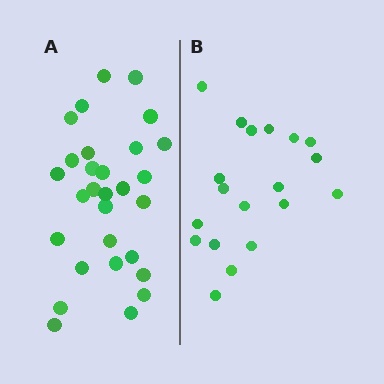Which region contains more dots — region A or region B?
Region A (the left region) has more dots.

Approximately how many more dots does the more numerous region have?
Region A has roughly 10 or so more dots than region B.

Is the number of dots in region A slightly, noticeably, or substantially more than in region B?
Region A has substantially more. The ratio is roughly 1.5 to 1.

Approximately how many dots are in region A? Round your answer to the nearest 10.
About 30 dots. (The exact count is 29, which rounds to 30.)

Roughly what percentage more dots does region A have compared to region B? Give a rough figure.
About 55% more.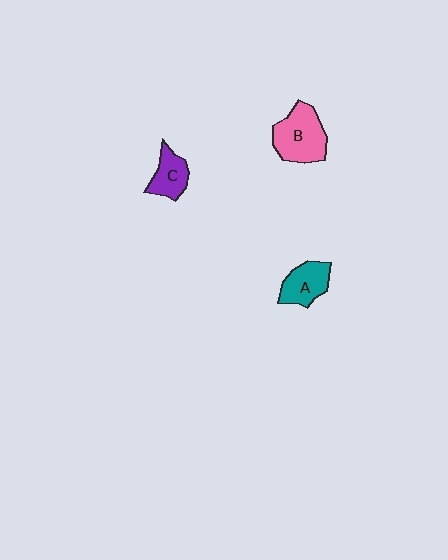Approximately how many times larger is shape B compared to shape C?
Approximately 1.7 times.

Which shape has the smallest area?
Shape C (purple).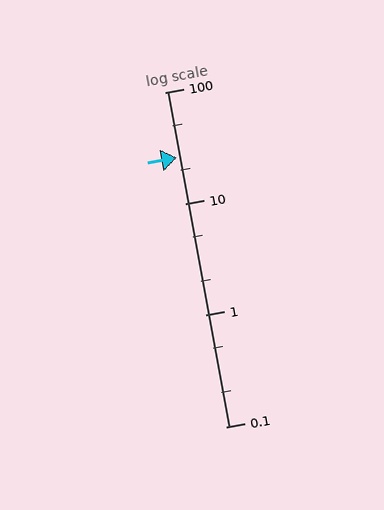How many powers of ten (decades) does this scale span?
The scale spans 3 decades, from 0.1 to 100.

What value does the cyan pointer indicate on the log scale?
The pointer indicates approximately 26.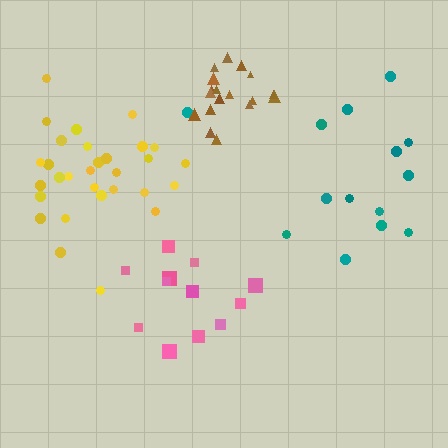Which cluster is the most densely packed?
Brown.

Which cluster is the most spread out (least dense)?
Teal.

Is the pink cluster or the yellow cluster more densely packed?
Yellow.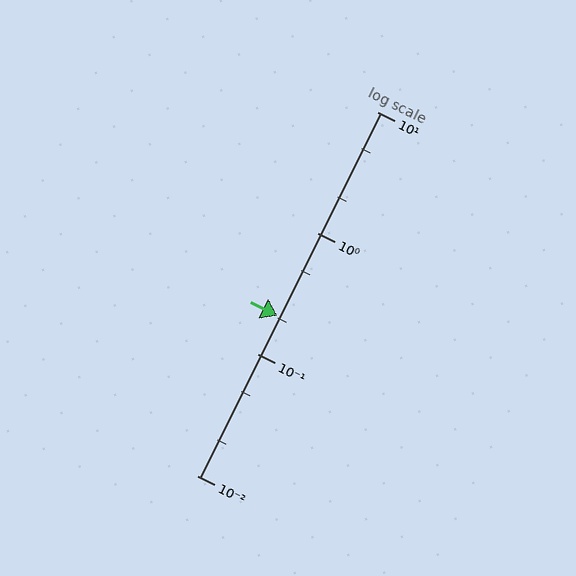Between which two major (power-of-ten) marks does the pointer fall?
The pointer is between 0.1 and 1.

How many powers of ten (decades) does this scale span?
The scale spans 3 decades, from 0.01 to 10.